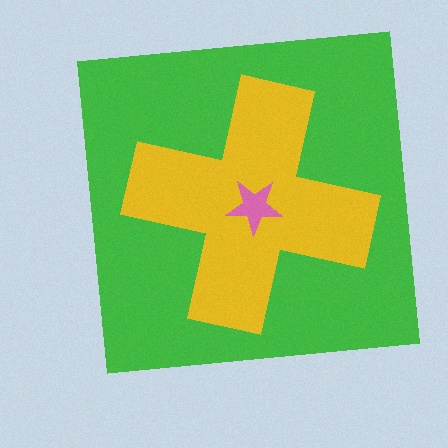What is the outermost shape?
The green square.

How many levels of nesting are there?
3.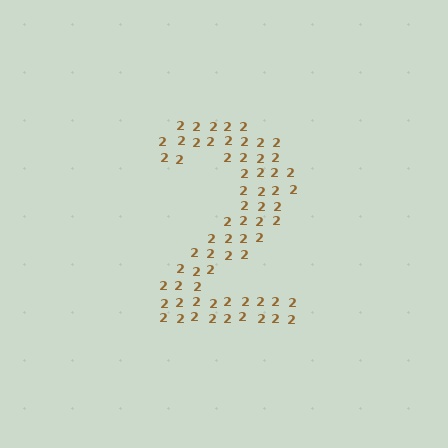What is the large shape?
The large shape is the digit 2.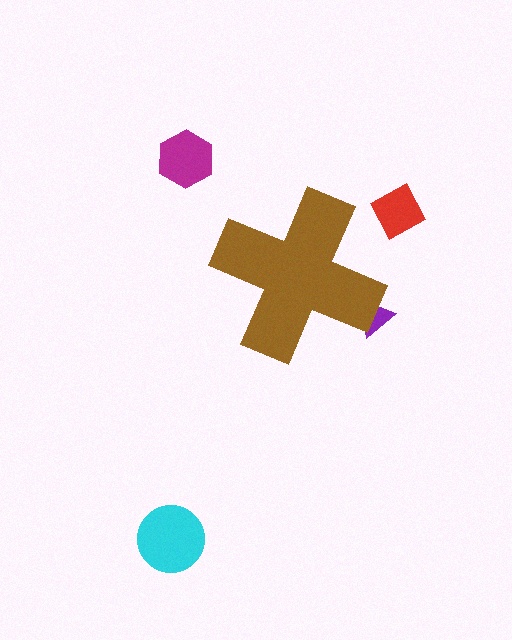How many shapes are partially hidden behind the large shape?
1 shape is partially hidden.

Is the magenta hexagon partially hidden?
No, the magenta hexagon is fully visible.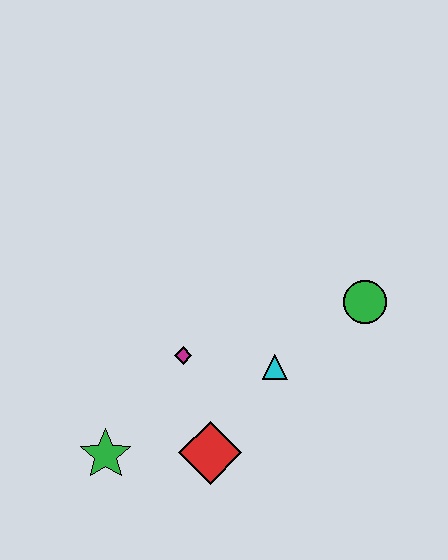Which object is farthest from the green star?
The green circle is farthest from the green star.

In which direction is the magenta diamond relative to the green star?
The magenta diamond is above the green star.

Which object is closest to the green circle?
The cyan triangle is closest to the green circle.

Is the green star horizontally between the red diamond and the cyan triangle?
No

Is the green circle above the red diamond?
Yes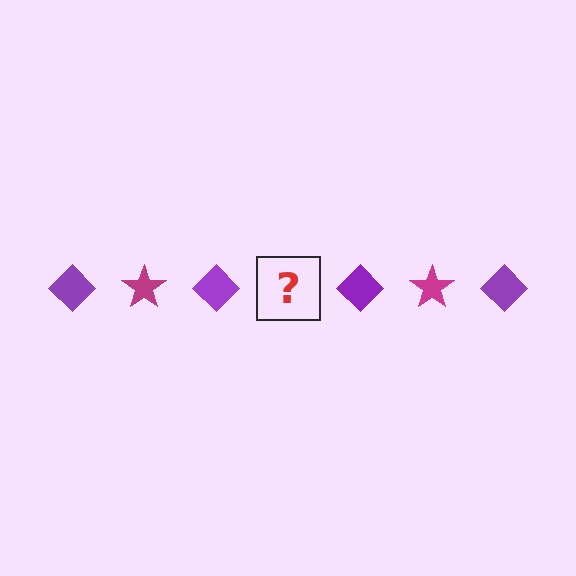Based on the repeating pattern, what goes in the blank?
The blank should be a magenta star.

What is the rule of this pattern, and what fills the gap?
The rule is that the pattern alternates between purple diamond and magenta star. The gap should be filled with a magenta star.